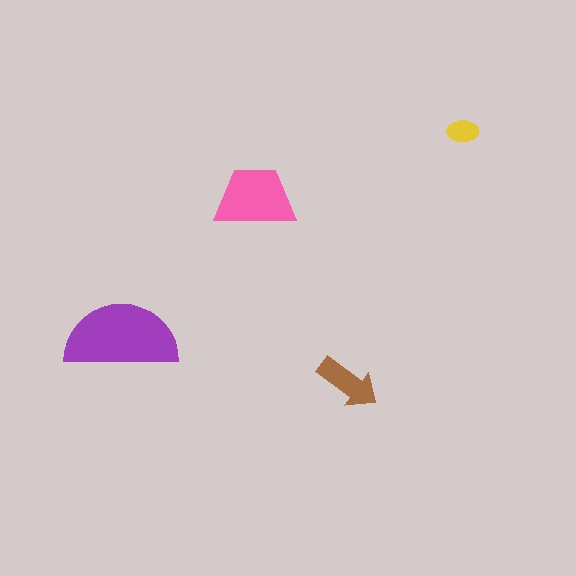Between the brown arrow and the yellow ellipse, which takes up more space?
The brown arrow.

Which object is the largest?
The purple semicircle.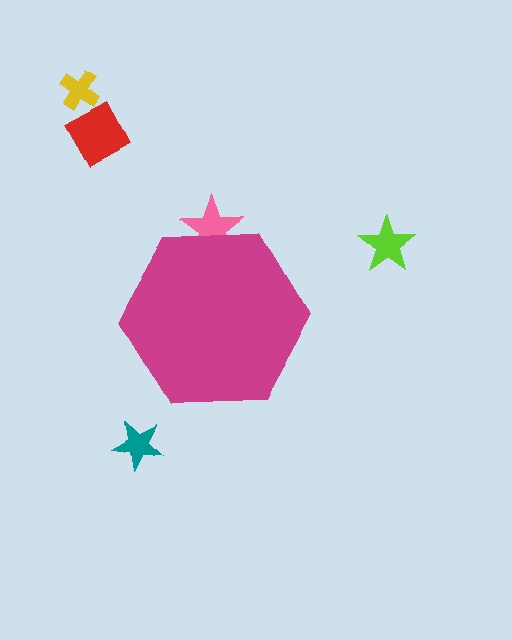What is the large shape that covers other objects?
A magenta hexagon.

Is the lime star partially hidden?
No, the lime star is fully visible.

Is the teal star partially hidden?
No, the teal star is fully visible.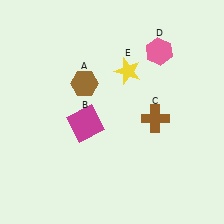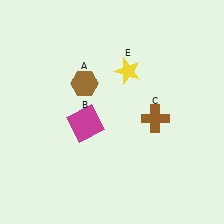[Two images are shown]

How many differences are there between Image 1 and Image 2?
There is 1 difference between the two images.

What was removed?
The pink hexagon (D) was removed in Image 2.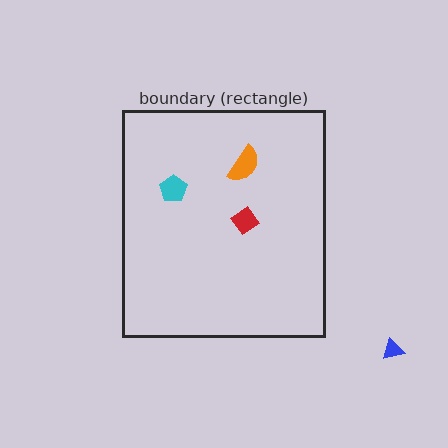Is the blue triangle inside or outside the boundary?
Outside.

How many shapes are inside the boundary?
3 inside, 1 outside.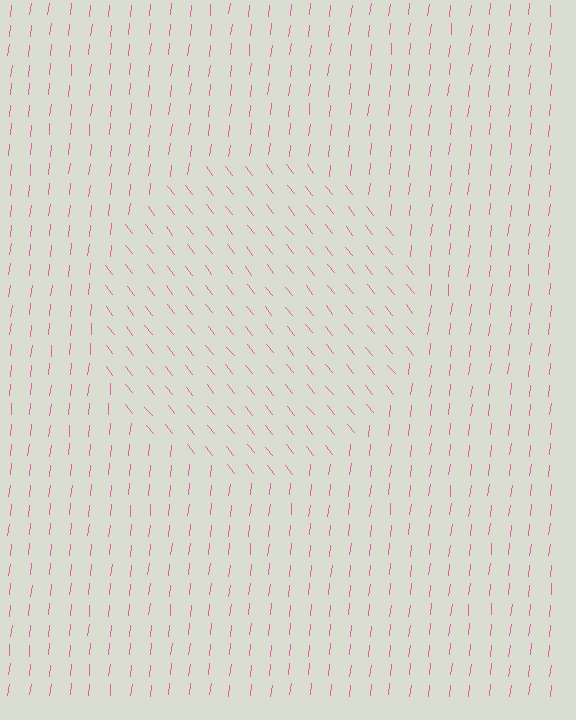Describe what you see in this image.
The image is filled with small pink line segments. A circle region in the image has lines oriented differently from the surrounding lines, creating a visible texture boundary.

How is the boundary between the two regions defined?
The boundary is defined purely by a change in line orientation (approximately 45 degrees difference). All lines are the same color and thickness.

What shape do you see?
I see a circle.